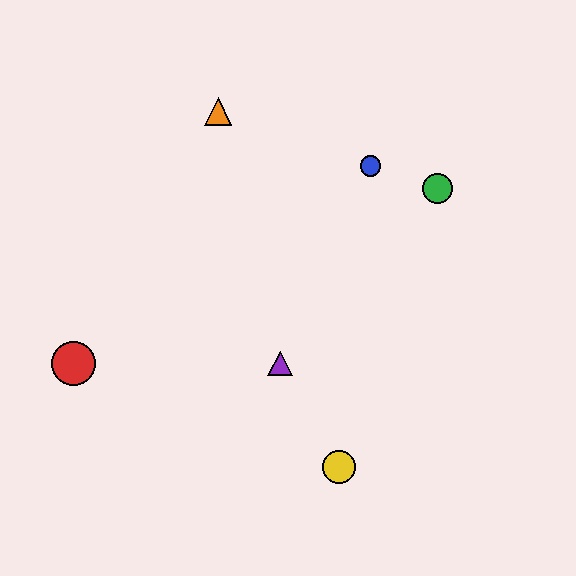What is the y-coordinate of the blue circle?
The blue circle is at y≈166.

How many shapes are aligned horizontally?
2 shapes (the red circle, the purple triangle) are aligned horizontally.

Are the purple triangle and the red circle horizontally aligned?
Yes, both are at y≈364.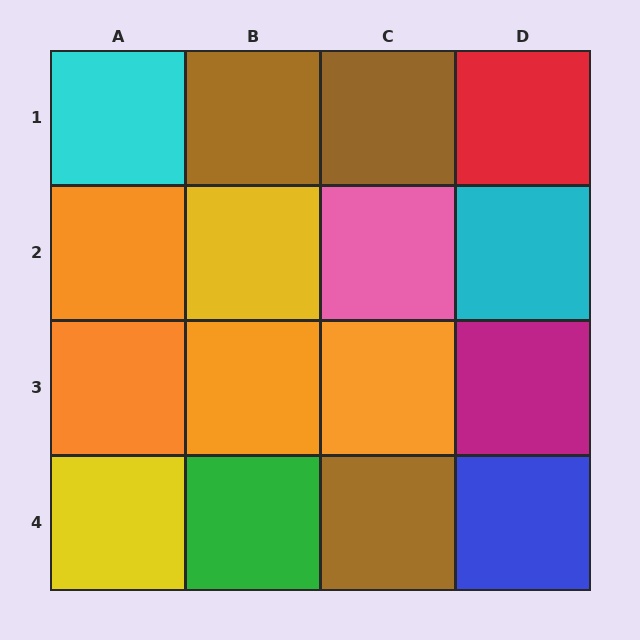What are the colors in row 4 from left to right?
Yellow, green, brown, blue.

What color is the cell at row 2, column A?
Orange.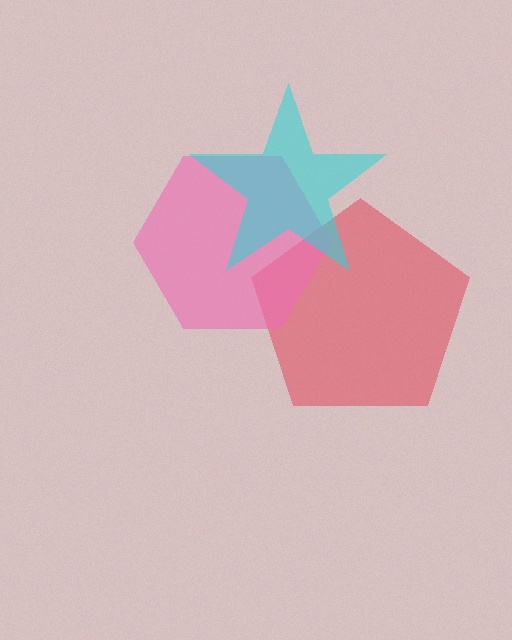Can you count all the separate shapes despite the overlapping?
Yes, there are 3 separate shapes.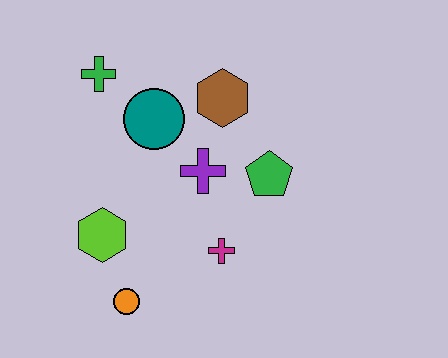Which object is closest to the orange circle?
The lime hexagon is closest to the orange circle.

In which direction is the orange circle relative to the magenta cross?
The orange circle is to the left of the magenta cross.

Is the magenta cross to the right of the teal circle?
Yes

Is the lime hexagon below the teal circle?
Yes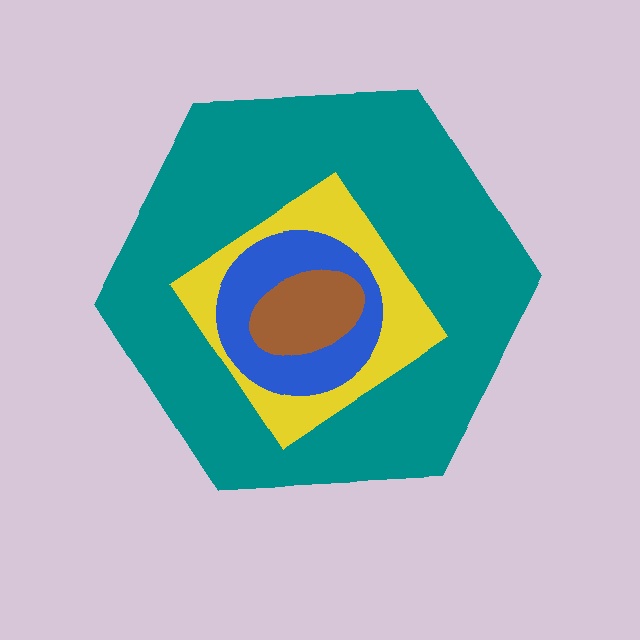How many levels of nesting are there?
4.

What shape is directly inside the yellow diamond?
The blue circle.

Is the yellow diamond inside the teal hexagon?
Yes.